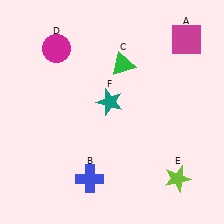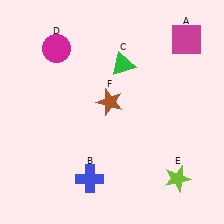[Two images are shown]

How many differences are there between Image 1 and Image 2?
There is 1 difference between the two images.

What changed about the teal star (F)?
In Image 1, F is teal. In Image 2, it changed to brown.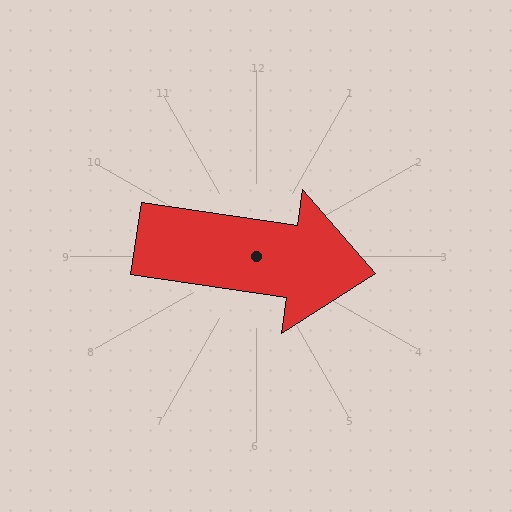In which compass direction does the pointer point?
East.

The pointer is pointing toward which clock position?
Roughly 3 o'clock.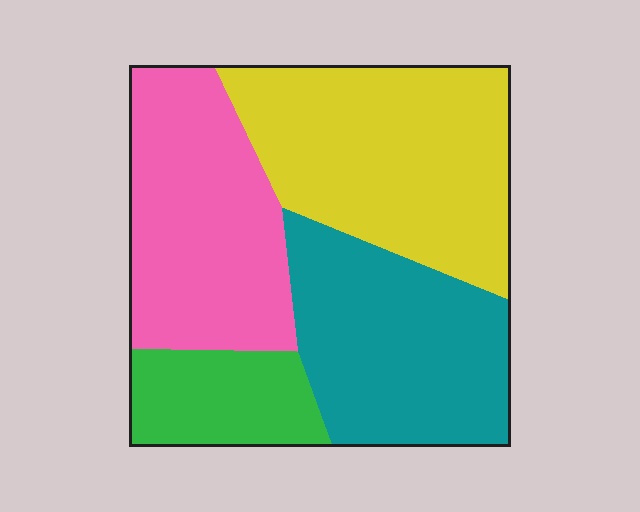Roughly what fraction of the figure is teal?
Teal covers 27% of the figure.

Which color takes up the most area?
Yellow, at roughly 35%.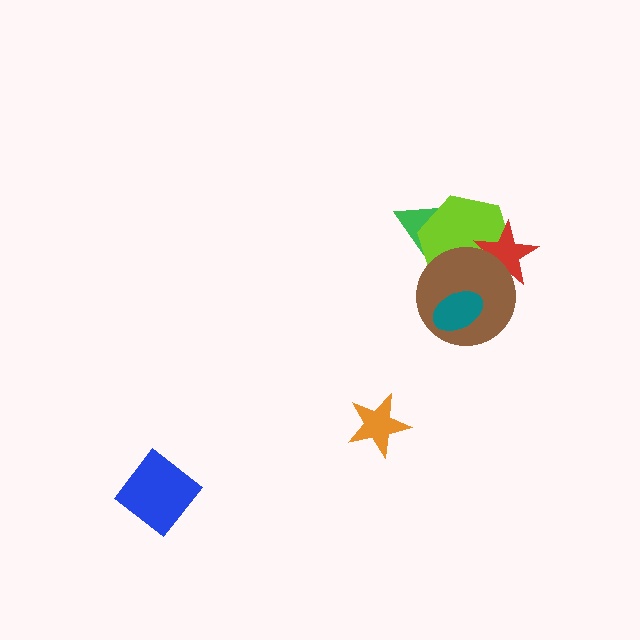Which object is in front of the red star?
The brown circle is in front of the red star.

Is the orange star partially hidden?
No, no other shape covers it.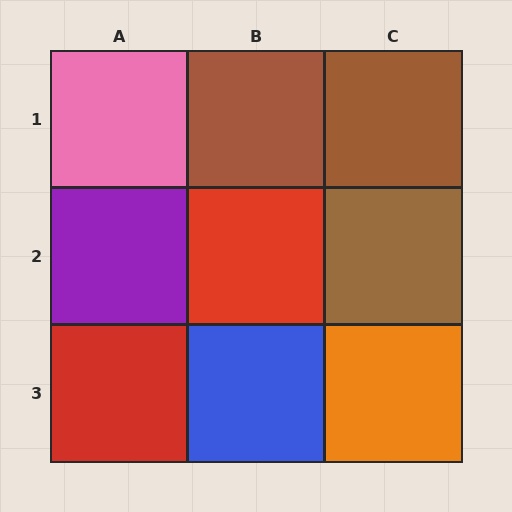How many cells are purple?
1 cell is purple.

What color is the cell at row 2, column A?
Purple.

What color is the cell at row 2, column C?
Brown.